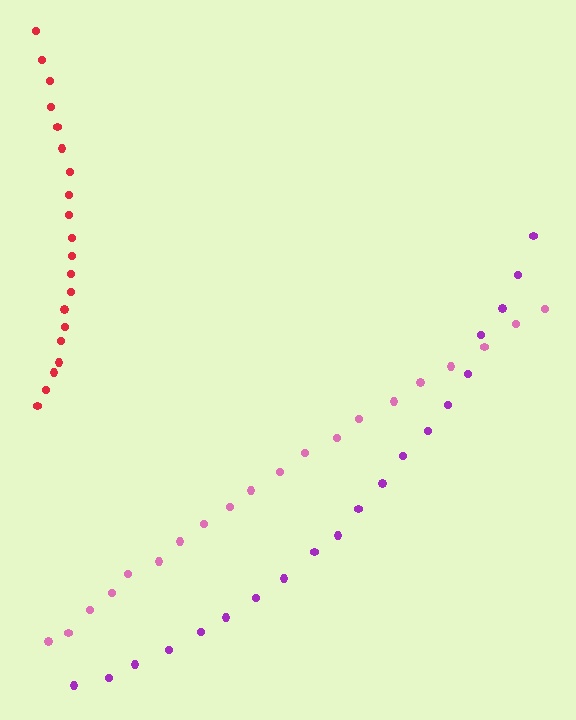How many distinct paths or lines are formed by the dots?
There are 3 distinct paths.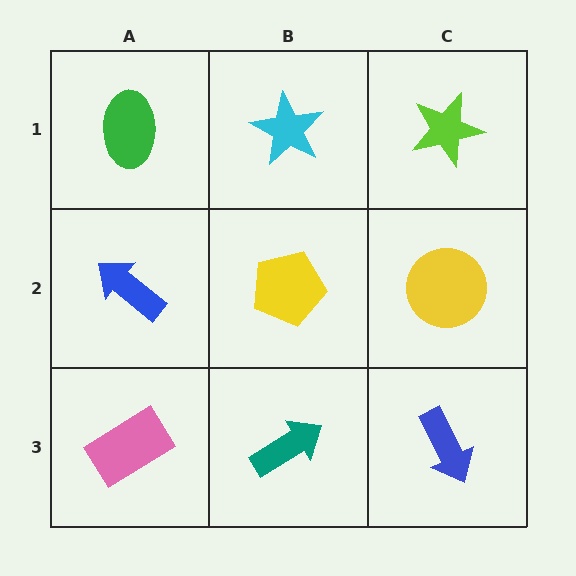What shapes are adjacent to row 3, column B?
A yellow pentagon (row 2, column B), a pink rectangle (row 3, column A), a blue arrow (row 3, column C).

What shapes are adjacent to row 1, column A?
A blue arrow (row 2, column A), a cyan star (row 1, column B).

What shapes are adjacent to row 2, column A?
A green ellipse (row 1, column A), a pink rectangle (row 3, column A), a yellow pentagon (row 2, column B).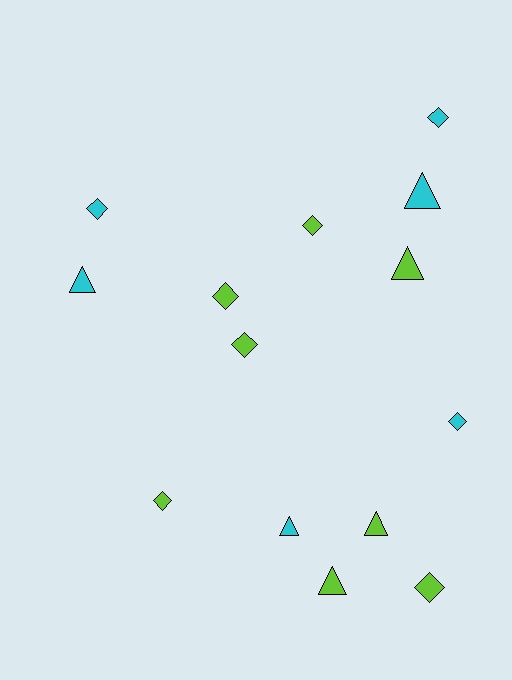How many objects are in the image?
There are 14 objects.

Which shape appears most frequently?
Diamond, with 8 objects.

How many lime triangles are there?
There are 3 lime triangles.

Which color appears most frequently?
Lime, with 8 objects.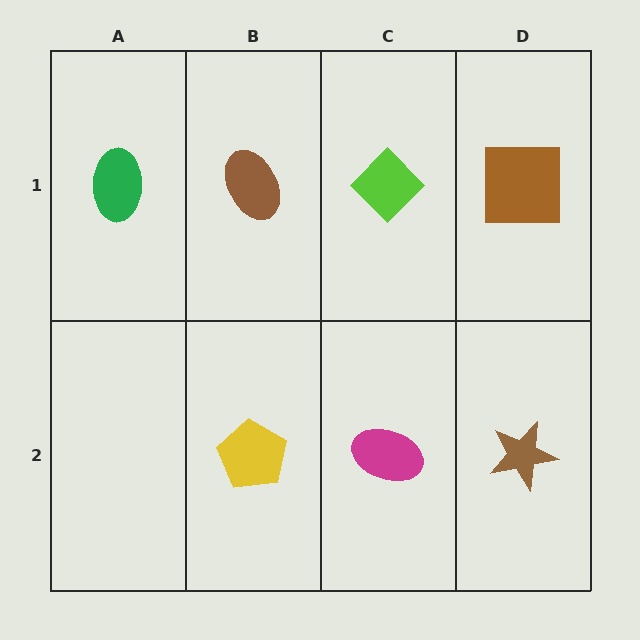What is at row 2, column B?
A yellow pentagon.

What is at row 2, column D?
A brown star.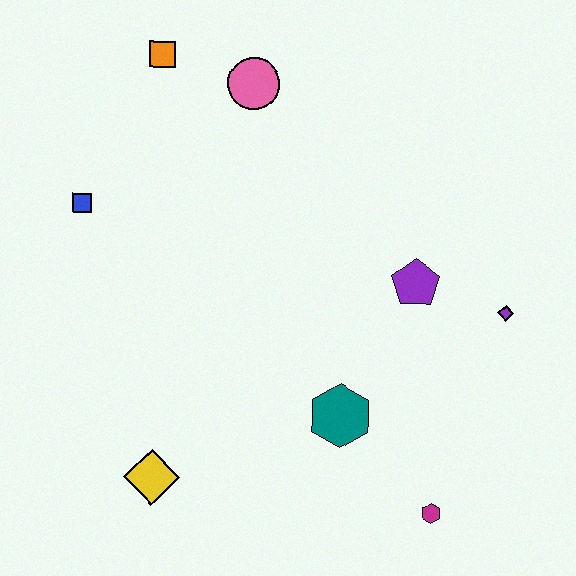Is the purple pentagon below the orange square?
Yes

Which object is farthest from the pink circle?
The magenta hexagon is farthest from the pink circle.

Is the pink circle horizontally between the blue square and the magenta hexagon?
Yes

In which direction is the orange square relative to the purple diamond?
The orange square is to the left of the purple diamond.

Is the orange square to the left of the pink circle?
Yes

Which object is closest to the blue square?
The orange square is closest to the blue square.